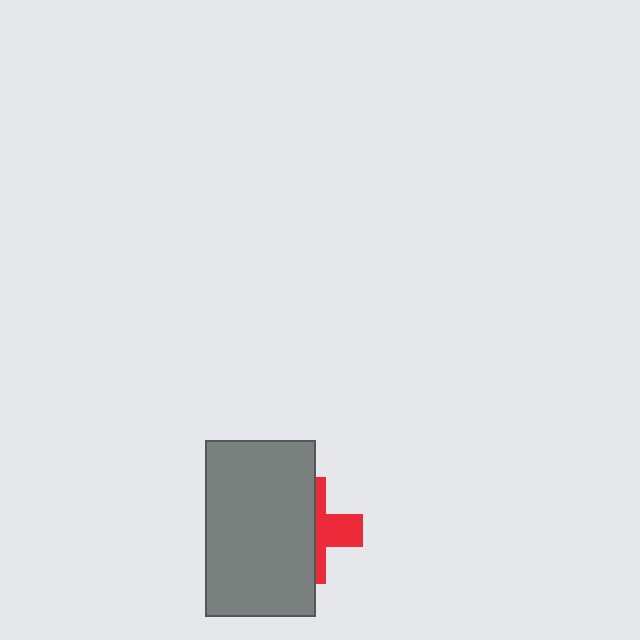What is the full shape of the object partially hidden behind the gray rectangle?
The partially hidden object is a red cross.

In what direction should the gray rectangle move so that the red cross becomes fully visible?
The gray rectangle should move left. That is the shortest direction to clear the overlap and leave the red cross fully visible.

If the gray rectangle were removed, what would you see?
You would see the complete red cross.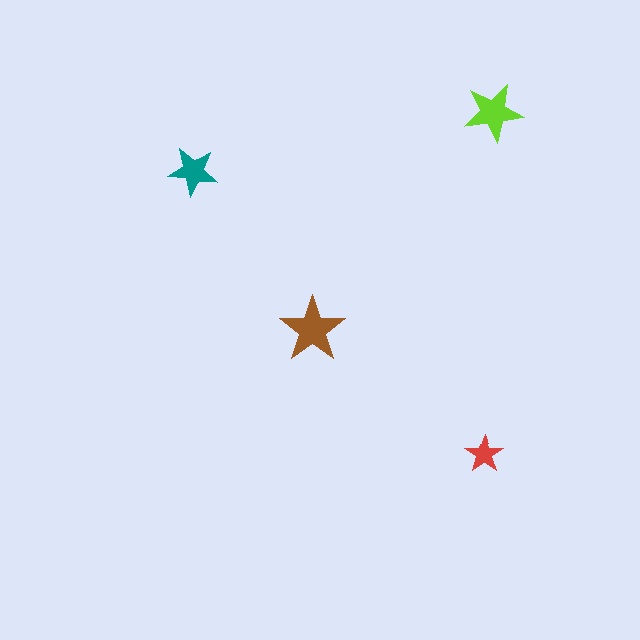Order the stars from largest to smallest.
the brown one, the lime one, the teal one, the red one.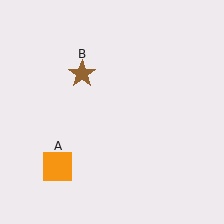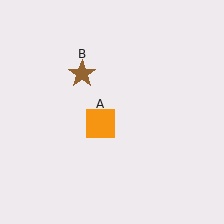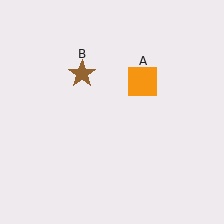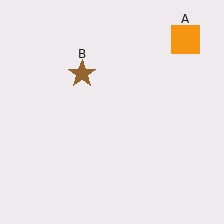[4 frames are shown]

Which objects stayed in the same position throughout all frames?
Brown star (object B) remained stationary.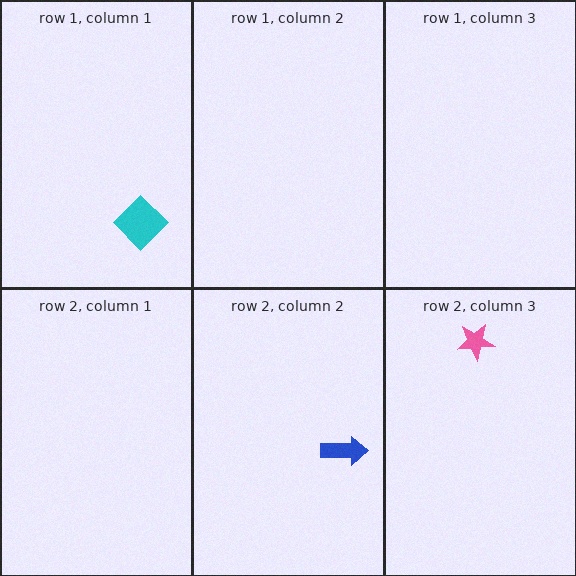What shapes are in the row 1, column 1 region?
The cyan diamond.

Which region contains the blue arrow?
The row 2, column 2 region.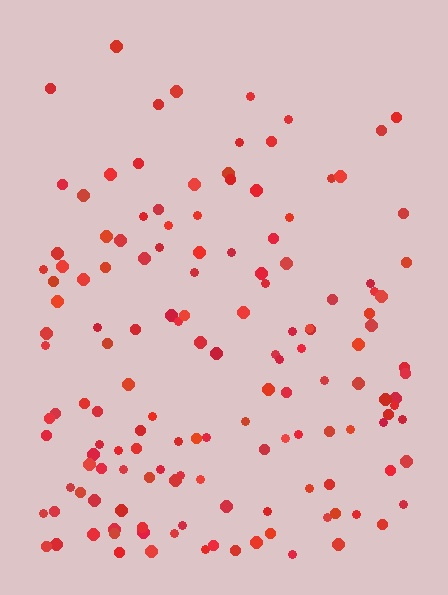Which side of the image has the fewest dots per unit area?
The top.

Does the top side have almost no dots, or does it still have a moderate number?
Still a moderate number, just noticeably fewer than the bottom.